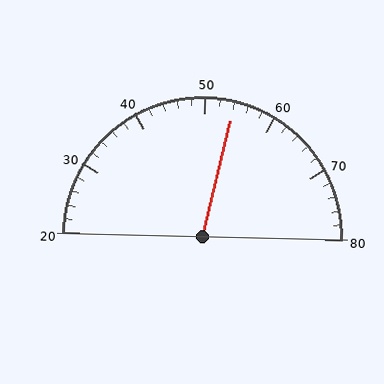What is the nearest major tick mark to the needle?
The nearest major tick mark is 50.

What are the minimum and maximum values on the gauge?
The gauge ranges from 20 to 80.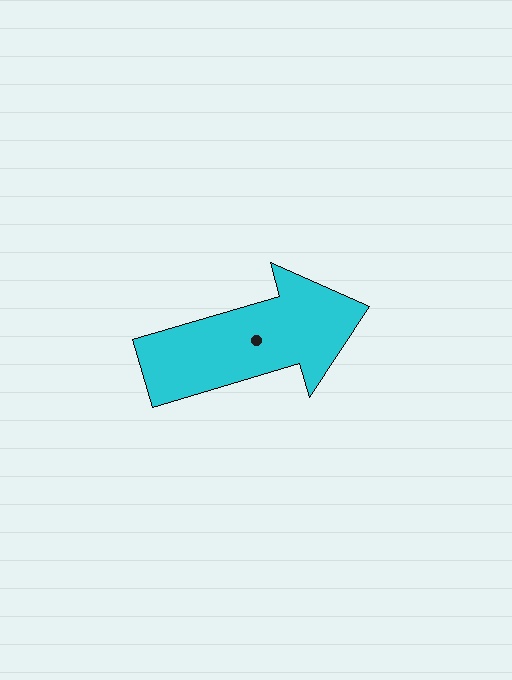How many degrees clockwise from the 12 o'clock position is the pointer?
Approximately 74 degrees.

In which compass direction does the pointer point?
East.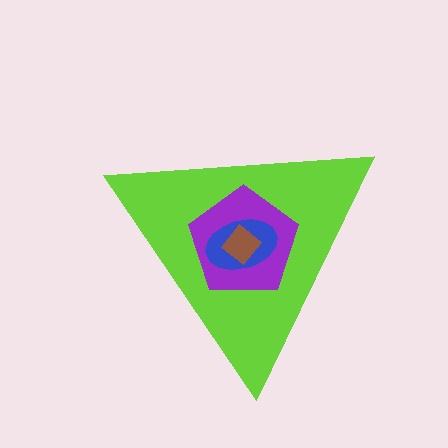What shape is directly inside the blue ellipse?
The brown diamond.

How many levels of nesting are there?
4.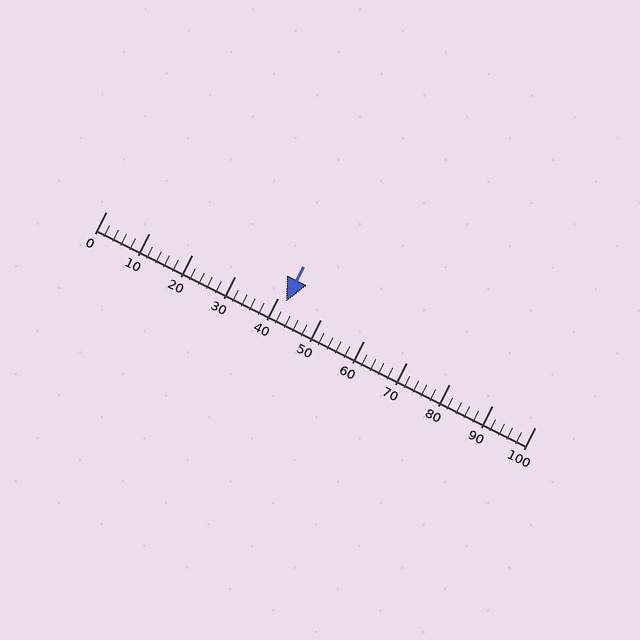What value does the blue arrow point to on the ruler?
The blue arrow points to approximately 42.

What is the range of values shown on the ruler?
The ruler shows values from 0 to 100.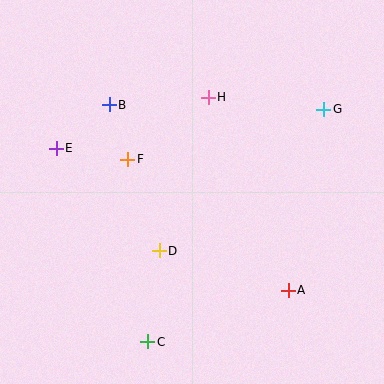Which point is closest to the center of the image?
Point D at (159, 251) is closest to the center.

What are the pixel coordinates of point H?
Point H is at (208, 97).